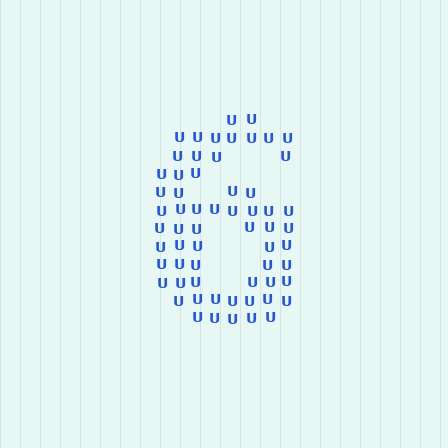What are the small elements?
The small elements are letter U's.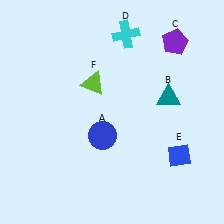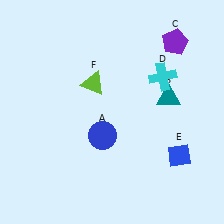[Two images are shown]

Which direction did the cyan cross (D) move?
The cyan cross (D) moved down.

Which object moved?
The cyan cross (D) moved down.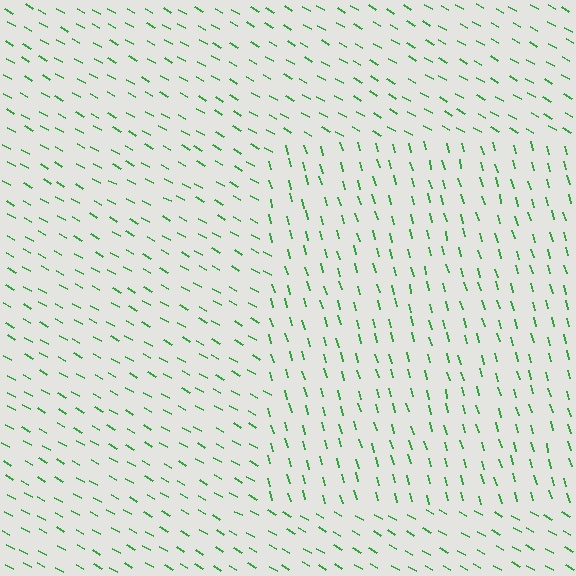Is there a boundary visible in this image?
Yes, there is a texture boundary formed by a change in line orientation.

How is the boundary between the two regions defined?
The boundary is defined purely by a change in line orientation (approximately 45 degrees difference). All lines are the same color and thickness.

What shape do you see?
I see a rectangle.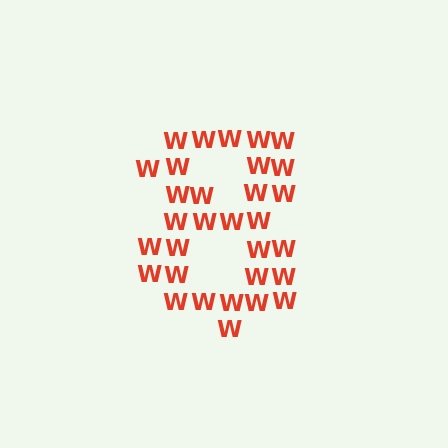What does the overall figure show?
The overall figure shows the digit 8.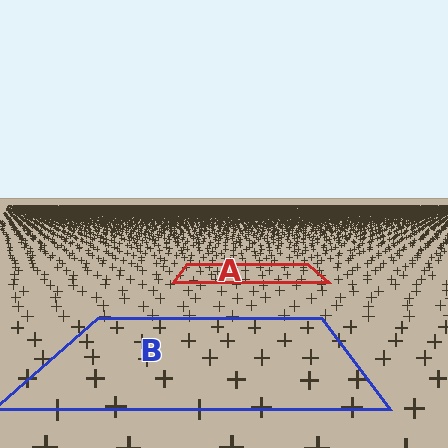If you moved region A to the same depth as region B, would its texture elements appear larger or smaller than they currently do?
They would appear larger. At a closer depth, the same texture elements are projected at a bigger on-screen size.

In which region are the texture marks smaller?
The texture marks are smaller in region A, because it is farther away.